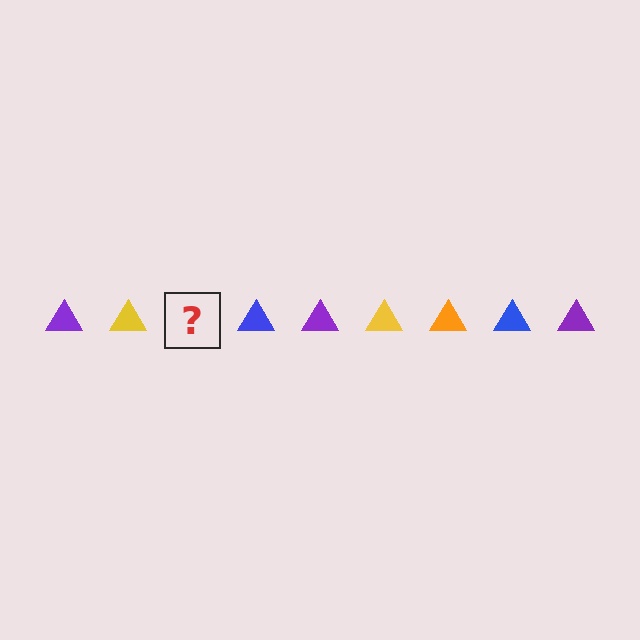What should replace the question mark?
The question mark should be replaced with an orange triangle.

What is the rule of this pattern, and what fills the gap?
The rule is that the pattern cycles through purple, yellow, orange, blue triangles. The gap should be filled with an orange triangle.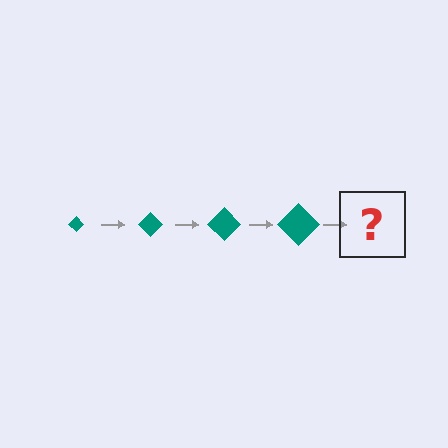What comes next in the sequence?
The next element should be a teal diamond, larger than the previous one.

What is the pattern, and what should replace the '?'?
The pattern is that the diamond gets progressively larger each step. The '?' should be a teal diamond, larger than the previous one.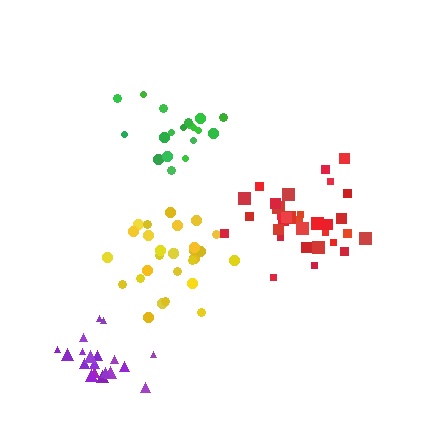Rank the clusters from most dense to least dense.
purple, yellow, green, red.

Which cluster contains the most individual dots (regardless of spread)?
Red (33).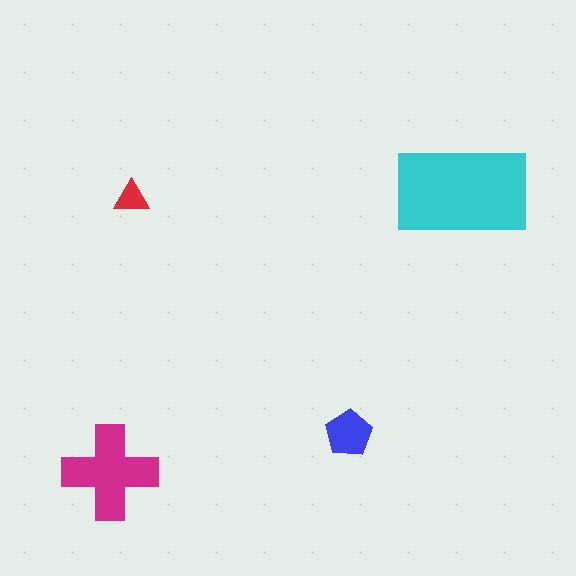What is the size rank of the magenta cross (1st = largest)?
2nd.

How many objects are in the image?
There are 4 objects in the image.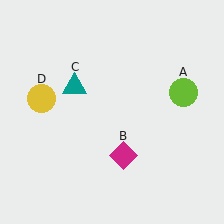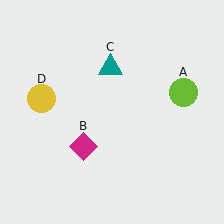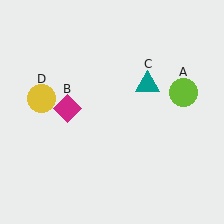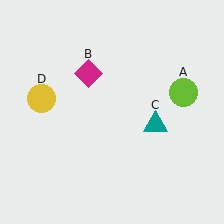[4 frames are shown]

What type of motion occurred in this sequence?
The magenta diamond (object B), teal triangle (object C) rotated clockwise around the center of the scene.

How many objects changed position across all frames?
2 objects changed position: magenta diamond (object B), teal triangle (object C).